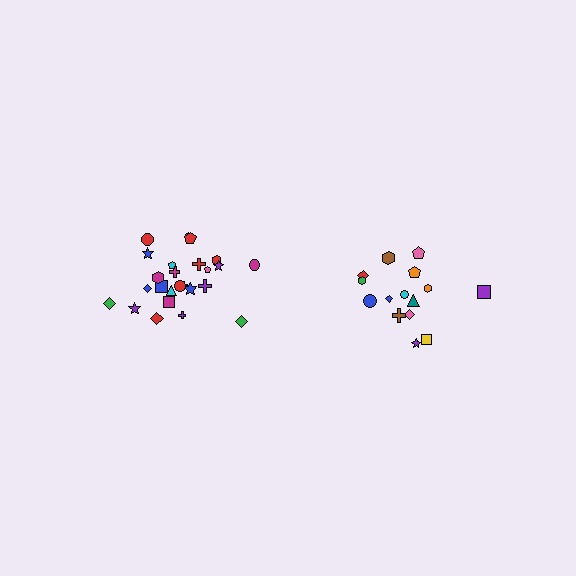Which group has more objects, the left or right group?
The left group.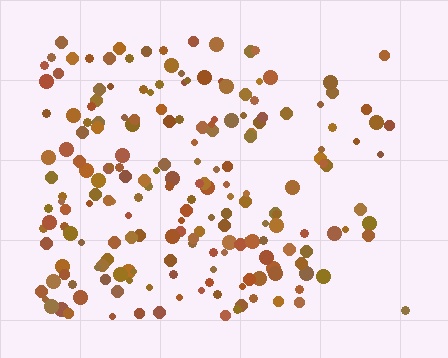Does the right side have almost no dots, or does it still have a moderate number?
Still a moderate number, just noticeably fewer than the left.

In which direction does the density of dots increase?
From right to left, with the left side densest.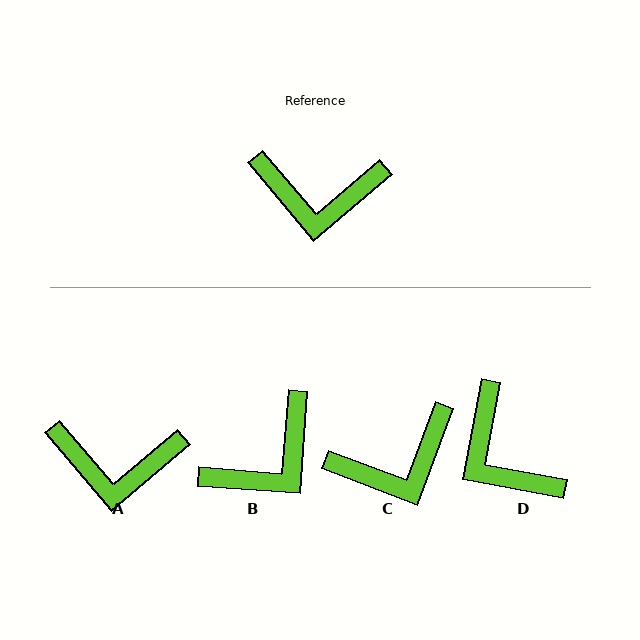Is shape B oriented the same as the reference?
No, it is off by about 46 degrees.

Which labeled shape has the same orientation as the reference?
A.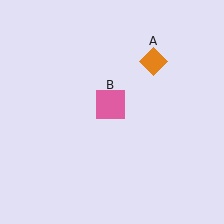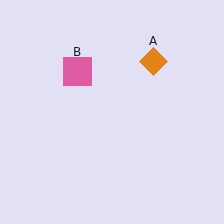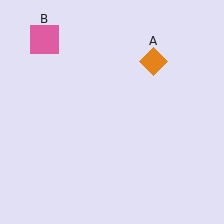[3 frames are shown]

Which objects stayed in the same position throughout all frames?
Orange diamond (object A) remained stationary.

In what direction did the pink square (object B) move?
The pink square (object B) moved up and to the left.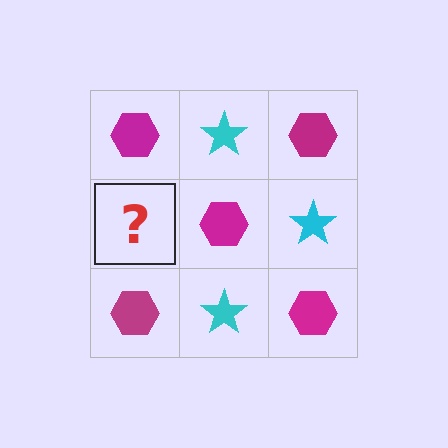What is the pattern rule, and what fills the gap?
The rule is that it alternates magenta hexagon and cyan star in a checkerboard pattern. The gap should be filled with a cyan star.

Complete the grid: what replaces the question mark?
The question mark should be replaced with a cyan star.